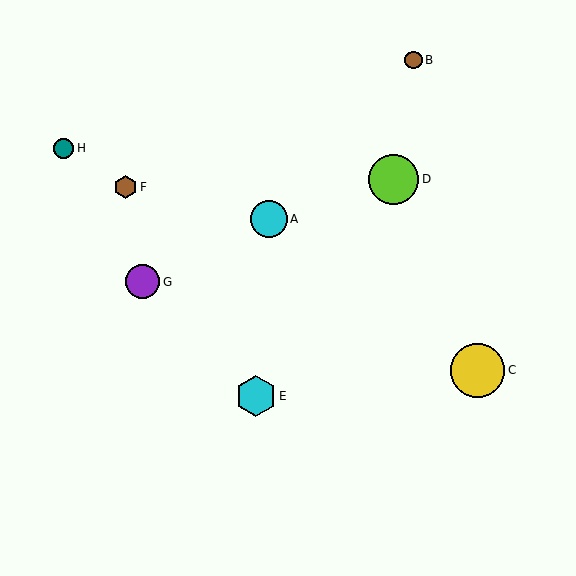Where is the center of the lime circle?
The center of the lime circle is at (393, 179).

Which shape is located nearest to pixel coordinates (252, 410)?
The cyan hexagon (labeled E) at (256, 396) is nearest to that location.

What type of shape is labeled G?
Shape G is a purple circle.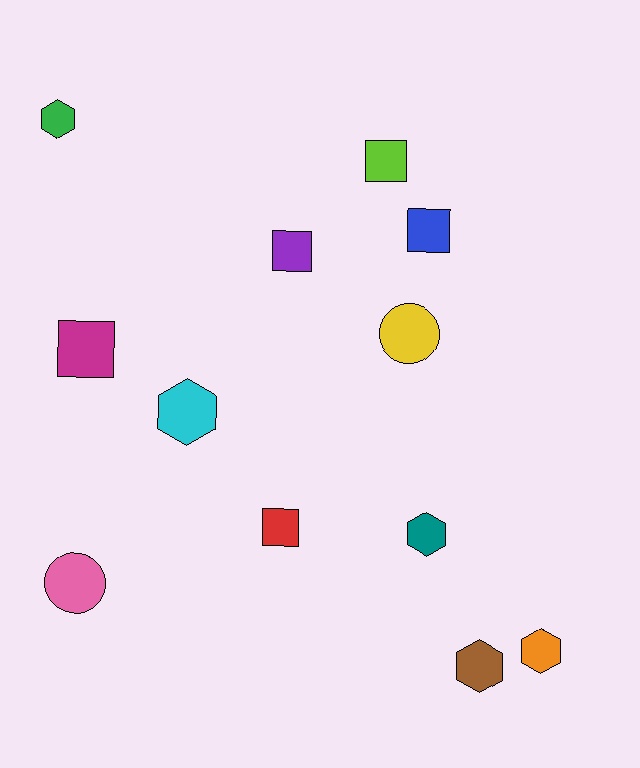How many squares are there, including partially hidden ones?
There are 5 squares.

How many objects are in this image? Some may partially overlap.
There are 12 objects.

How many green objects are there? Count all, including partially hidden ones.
There is 1 green object.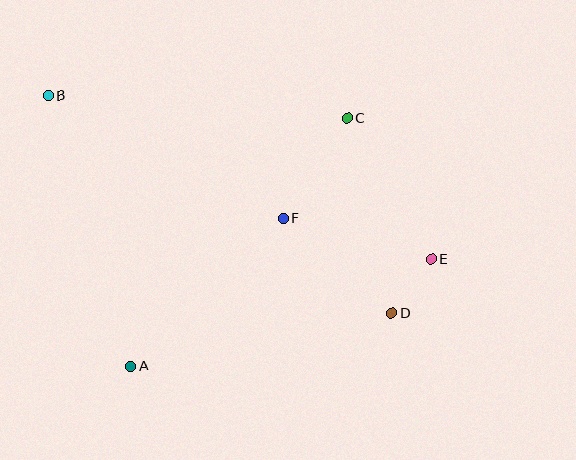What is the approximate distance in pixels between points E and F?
The distance between E and F is approximately 154 pixels.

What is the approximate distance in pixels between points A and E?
The distance between A and E is approximately 319 pixels.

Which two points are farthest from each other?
Points B and E are farthest from each other.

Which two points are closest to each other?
Points D and E are closest to each other.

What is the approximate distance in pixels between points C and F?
The distance between C and F is approximately 119 pixels.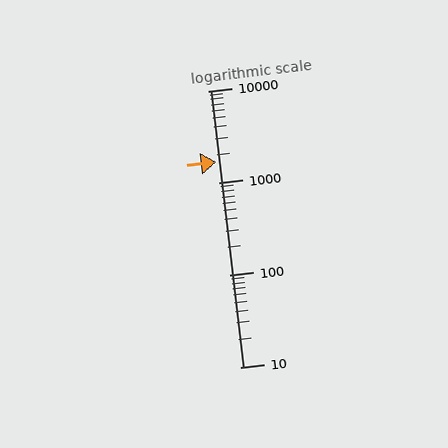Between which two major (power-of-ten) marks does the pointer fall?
The pointer is between 1000 and 10000.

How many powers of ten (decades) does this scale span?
The scale spans 3 decades, from 10 to 10000.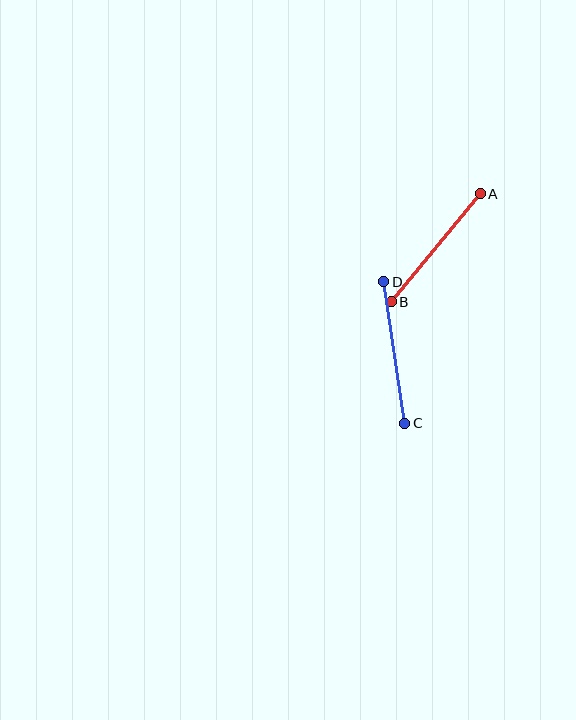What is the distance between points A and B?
The distance is approximately 140 pixels.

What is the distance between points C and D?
The distance is approximately 143 pixels.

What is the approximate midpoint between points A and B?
The midpoint is at approximately (436, 248) pixels.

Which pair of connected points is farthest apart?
Points C and D are farthest apart.